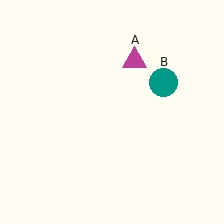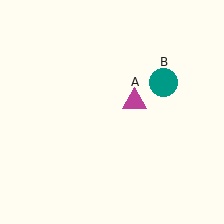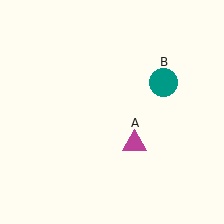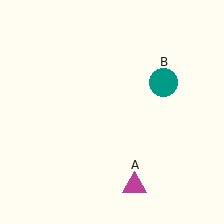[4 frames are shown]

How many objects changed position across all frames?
1 object changed position: magenta triangle (object A).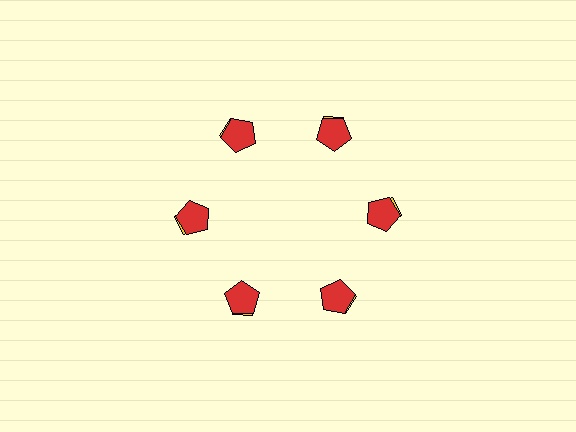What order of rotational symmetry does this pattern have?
This pattern has 6-fold rotational symmetry.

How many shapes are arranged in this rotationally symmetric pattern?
There are 12 shapes, arranged in 6 groups of 2.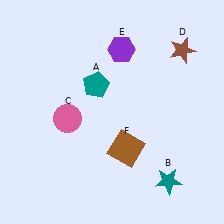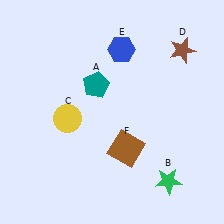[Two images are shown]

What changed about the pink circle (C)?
In Image 1, C is pink. In Image 2, it changed to yellow.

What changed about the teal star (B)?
In Image 1, B is teal. In Image 2, it changed to green.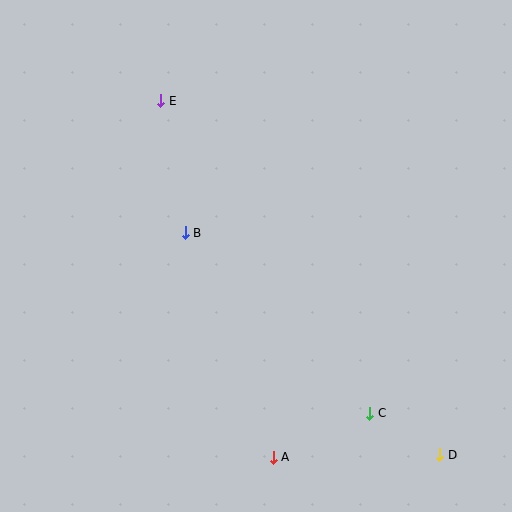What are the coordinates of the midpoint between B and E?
The midpoint between B and E is at (173, 167).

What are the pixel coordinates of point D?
Point D is at (440, 455).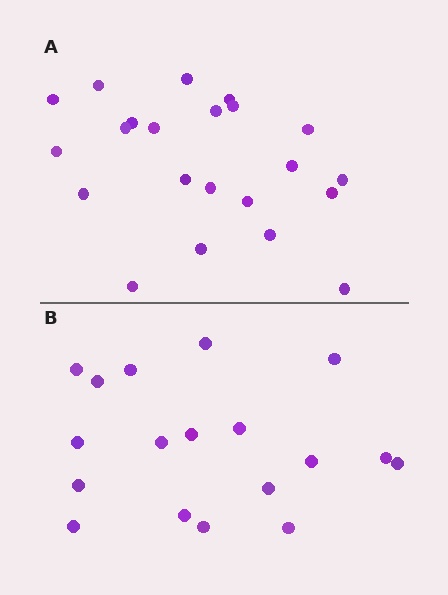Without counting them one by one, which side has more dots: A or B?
Region A (the top region) has more dots.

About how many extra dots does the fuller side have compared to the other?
Region A has about 4 more dots than region B.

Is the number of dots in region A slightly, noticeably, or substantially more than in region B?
Region A has only slightly more — the two regions are fairly close. The ratio is roughly 1.2 to 1.